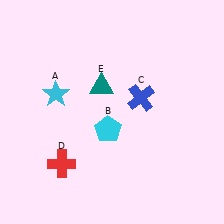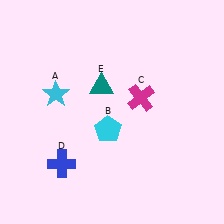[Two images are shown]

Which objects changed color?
C changed from blue to magenta. D changed from red to blue.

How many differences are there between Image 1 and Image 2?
There are 2 differences between the two images.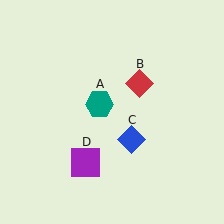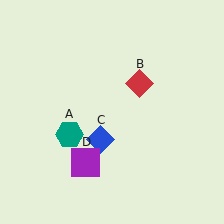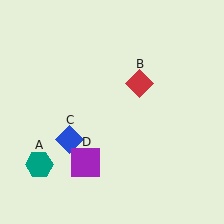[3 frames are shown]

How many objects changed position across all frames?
2 objects changed position: teal hexagon (object A), blue diamond (object C).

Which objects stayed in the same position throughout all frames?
Red diamond (object B) and purple square (object D) remained stationary.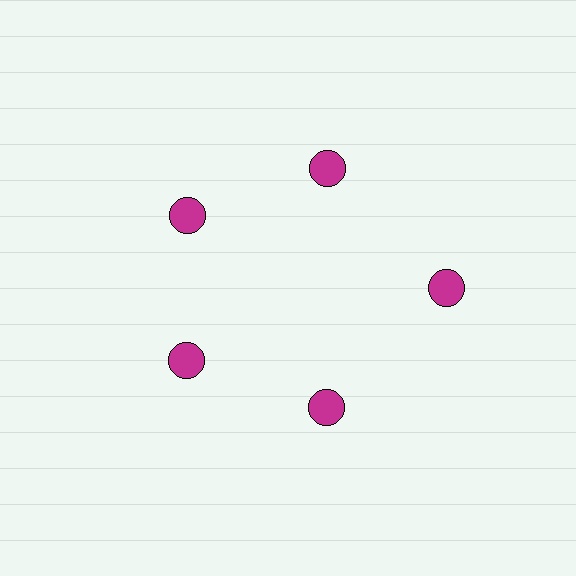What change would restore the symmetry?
The symmetry would be restored by moving it inward, back onto the ring so that all 5 circles sit at equal angles and equal distance from the center.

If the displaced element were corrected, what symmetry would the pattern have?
It would have 5-fold rotational symmetry — the pattern would map onto itself every 72 degrees.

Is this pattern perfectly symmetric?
No. The 5 magenta circles are arranged in a ring, but one element near the 3 o'clock position is pushed outward from the center, breaking the 5-fold rotational symmetry.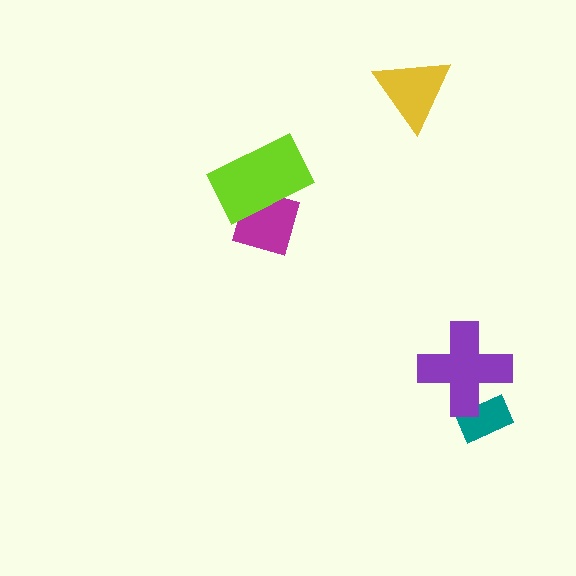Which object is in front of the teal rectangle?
The purple cross is in front of the teal rectangle.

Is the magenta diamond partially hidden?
Yes, it is partially covered by another shape.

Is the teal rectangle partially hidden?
Yes, it is partially covered by another shape.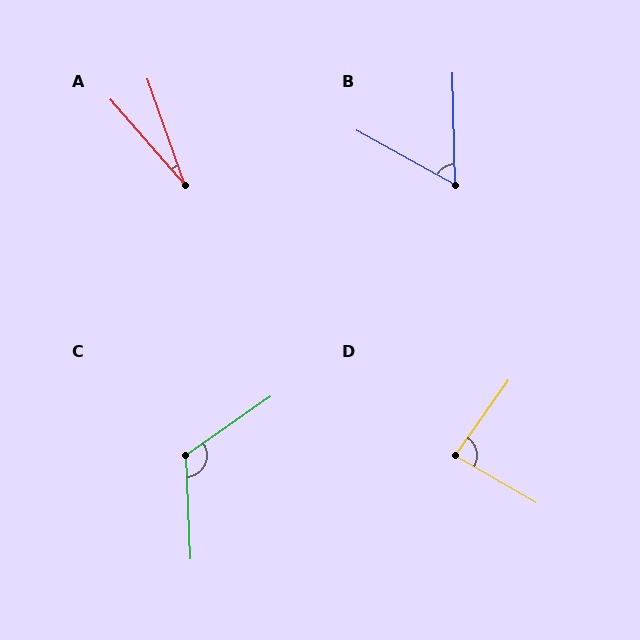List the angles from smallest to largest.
A (22°), B (60°), D (85°), C (122°).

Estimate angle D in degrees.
Approximately 85 degrees.